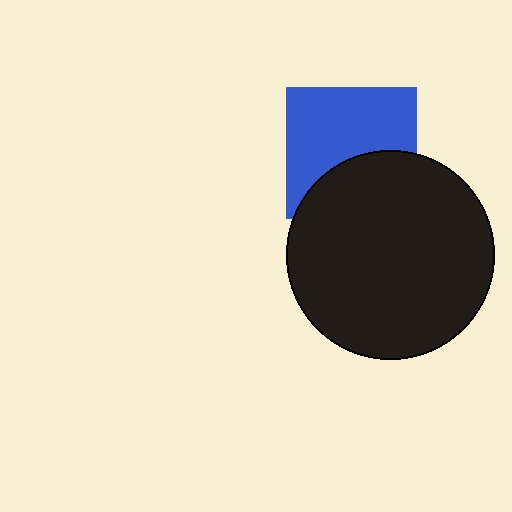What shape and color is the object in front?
The object in front is a black circle.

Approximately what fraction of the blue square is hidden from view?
Roughly 39% of the blue square is hidden behind the black circle.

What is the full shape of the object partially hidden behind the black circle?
The partially hidden object is a blue square.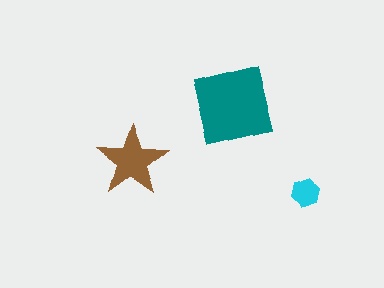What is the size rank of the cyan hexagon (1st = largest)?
3rd.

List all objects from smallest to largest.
The cyan hexagon, the brown star, the teal square.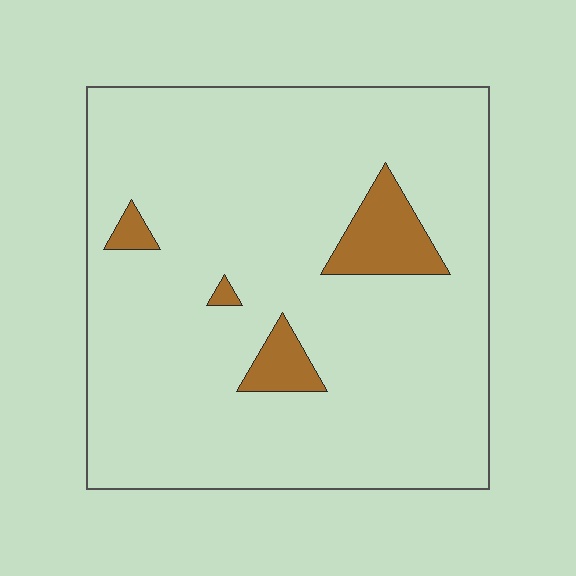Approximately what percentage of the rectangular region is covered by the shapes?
Approximately 10%.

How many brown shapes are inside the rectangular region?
4.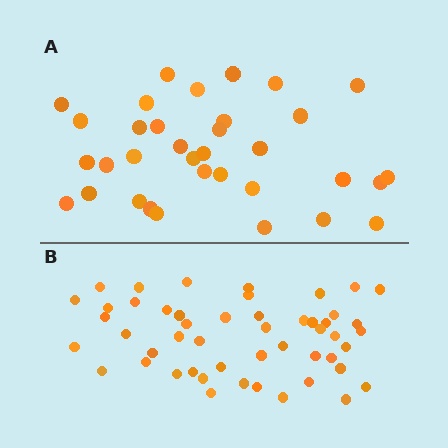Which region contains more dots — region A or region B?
Region B (the bottom region) has more dots.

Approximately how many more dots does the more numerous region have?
Region B has approximately 15 more dots than region A.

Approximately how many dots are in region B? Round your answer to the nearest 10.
About 50 dots.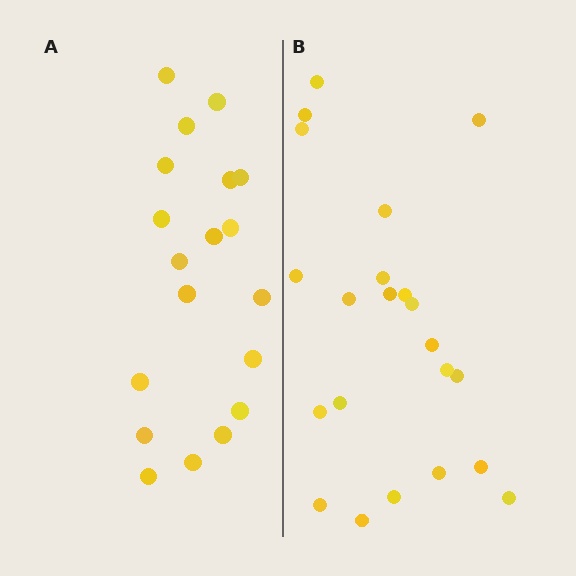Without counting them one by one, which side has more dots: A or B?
Region B (the right region) has more dots.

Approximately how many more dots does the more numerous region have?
Region B has just a few more — roughly 2 or 3 more dots than region A.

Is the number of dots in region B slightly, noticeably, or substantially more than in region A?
Region B has only slightly more — the two regions are fairly close. The ratio is roughly 1.2 to 1.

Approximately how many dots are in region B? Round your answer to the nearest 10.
About 20 dots. (The exact count is 22, which rounds to 20.)